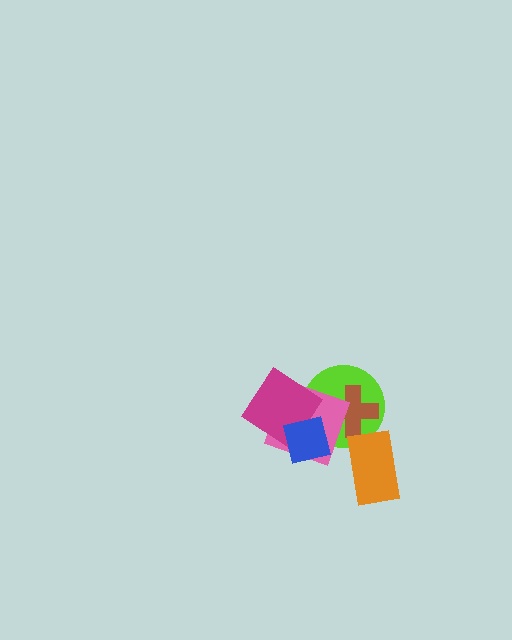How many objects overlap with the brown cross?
2 objects overlap with the brown cross.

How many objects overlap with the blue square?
3 objects overlap with the blue square.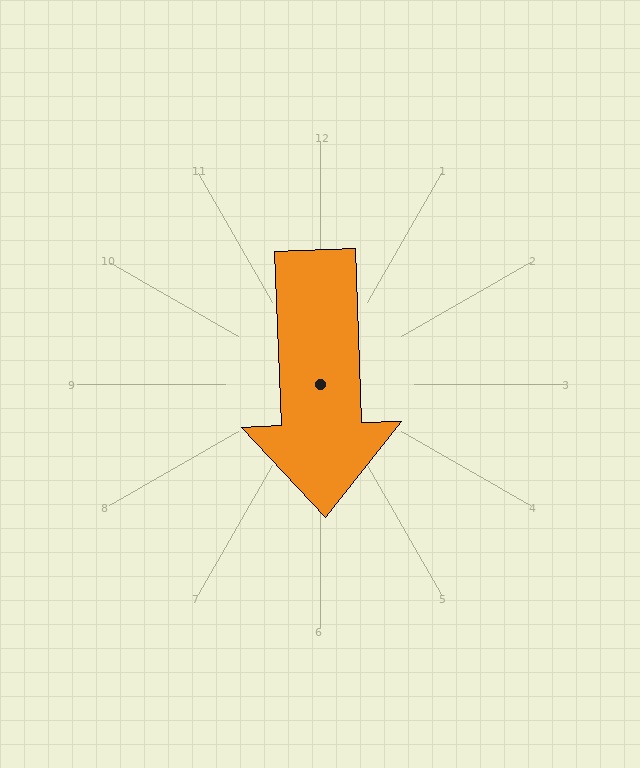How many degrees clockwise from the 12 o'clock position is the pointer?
Approximately 178 degrees.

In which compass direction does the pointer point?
South.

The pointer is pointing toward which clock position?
Roughly 6 o'clock.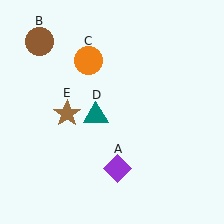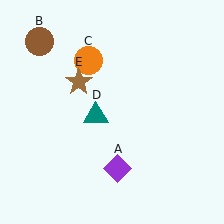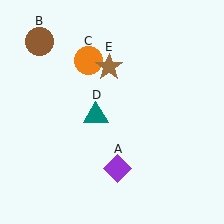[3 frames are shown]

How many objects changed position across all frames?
1 object changed position: brown star (object E).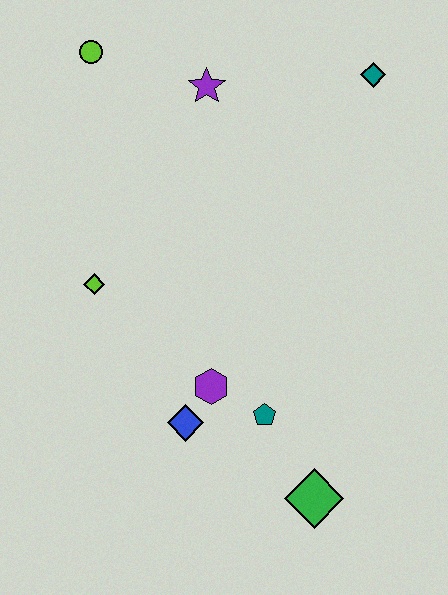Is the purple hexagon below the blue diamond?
No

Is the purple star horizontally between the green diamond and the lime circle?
Yes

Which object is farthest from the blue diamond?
The teal diamond is farthest from the blue diamond.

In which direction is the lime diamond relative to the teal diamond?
The lime diamond is to the left of the teal diamond.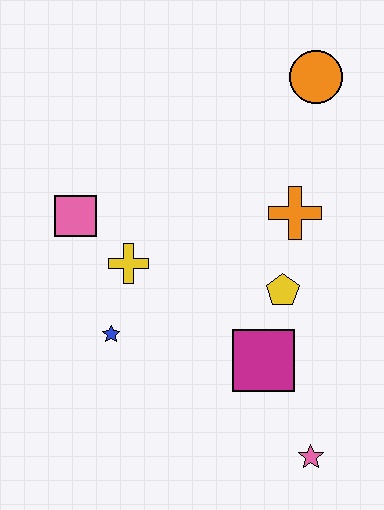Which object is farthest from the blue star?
The orange circle is farthest from the blue star.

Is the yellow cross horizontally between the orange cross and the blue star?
Yes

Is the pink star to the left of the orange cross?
No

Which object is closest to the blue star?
The yellow cross is closest to the blue star.